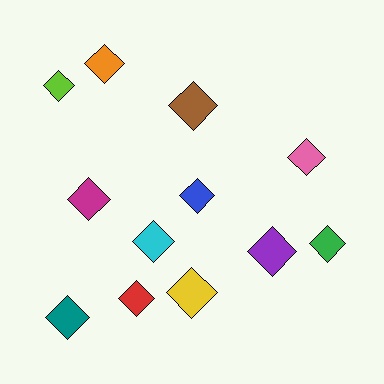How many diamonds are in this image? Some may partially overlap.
There are 12 diamonds.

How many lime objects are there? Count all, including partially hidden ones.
There is 1 lime object.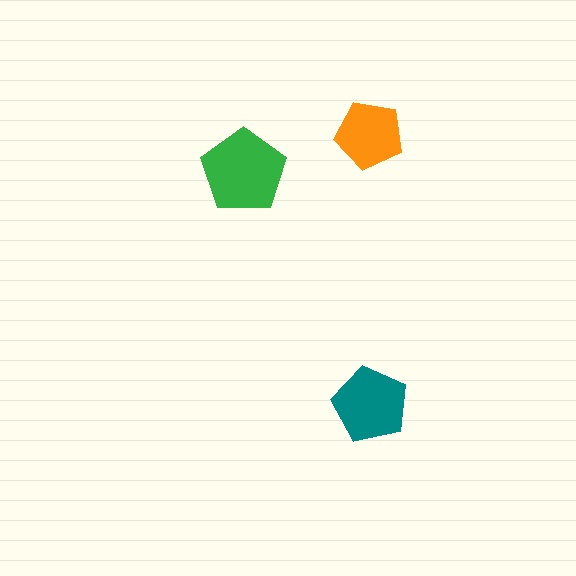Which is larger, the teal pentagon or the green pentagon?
The green one.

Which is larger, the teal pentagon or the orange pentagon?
The teal one.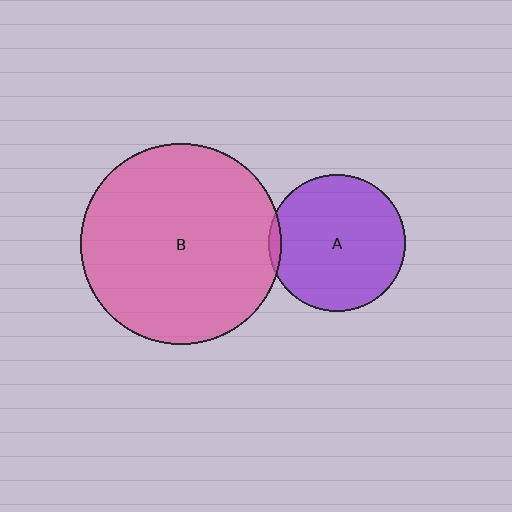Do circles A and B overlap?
Yes.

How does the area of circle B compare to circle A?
Approximately 2.2 times.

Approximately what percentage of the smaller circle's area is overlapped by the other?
Approximately 5%.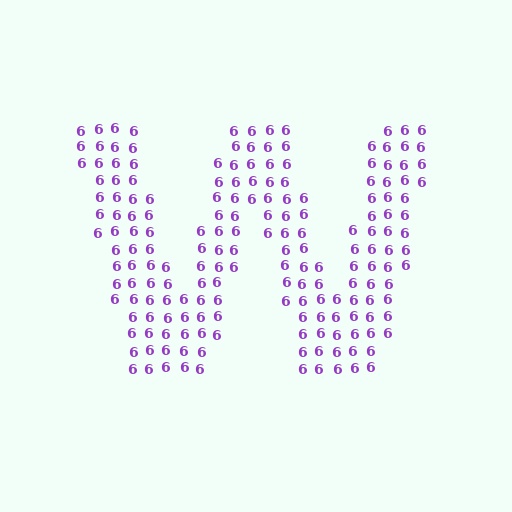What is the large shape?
The large shape is the letter W.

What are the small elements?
The small elements are digit 6's.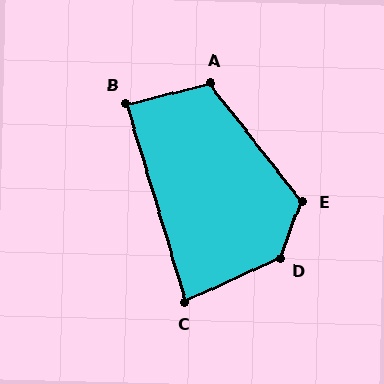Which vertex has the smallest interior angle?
C, at approximately 82 degrees.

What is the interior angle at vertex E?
Approximately 121 degrees (obtuse).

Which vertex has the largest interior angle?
D, at approximately 136 degrees.